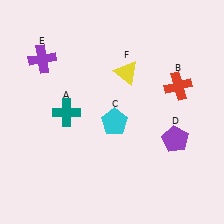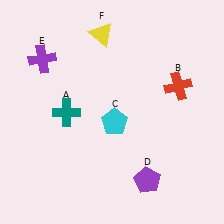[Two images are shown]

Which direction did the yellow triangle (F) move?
The yellow triangle (F) moved up.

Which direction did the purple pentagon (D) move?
The purple pentagon (D) moved down.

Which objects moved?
The objects that moved are: the purple pentagon (D), the yellow triangle (F).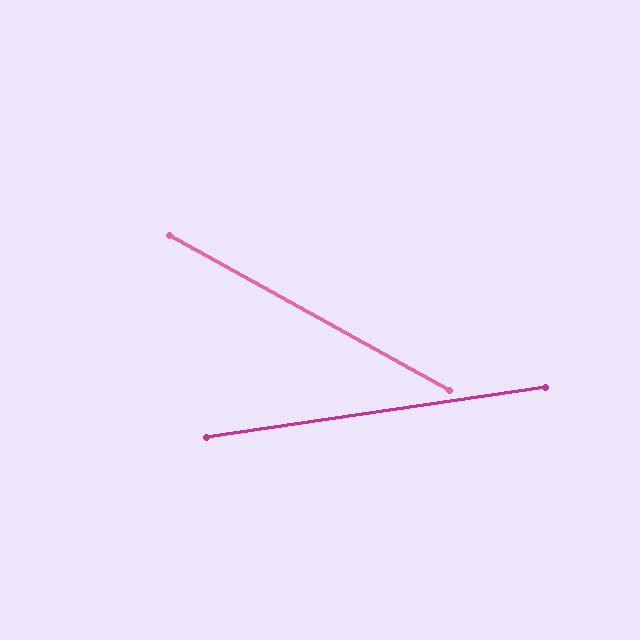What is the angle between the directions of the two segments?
Approximately 37 degrees.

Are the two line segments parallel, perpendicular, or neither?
Neither parallel nor perpendicular — they differ by about 37°.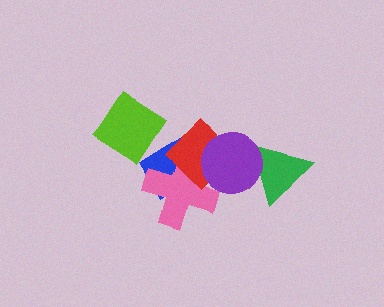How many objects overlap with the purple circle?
4 objects overlap with the purple circle.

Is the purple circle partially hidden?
No, no other shape covers it.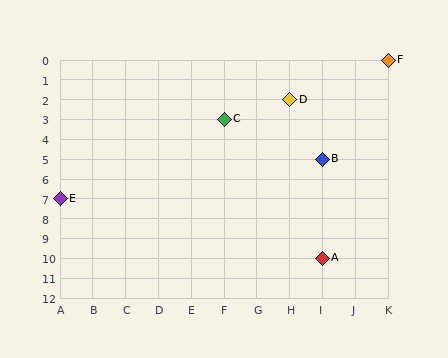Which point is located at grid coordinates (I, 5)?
Point B is at (I, 5).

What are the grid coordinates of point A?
Point A is at grid coordinates (I, 10).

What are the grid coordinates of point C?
Point C is at grid coordinates (F, 3).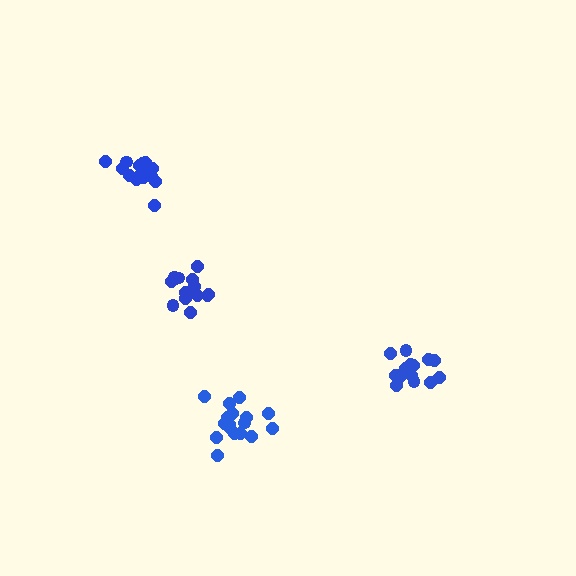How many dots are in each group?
Group 1: 18 dots, Group 2: 15 dots, Group 3: 18 dots, Group 4: 15 dots (66 total).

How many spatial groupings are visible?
There are 4 spatial groupings.